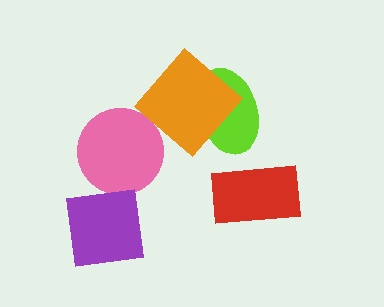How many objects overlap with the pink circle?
0 objects overlap with the pink circle.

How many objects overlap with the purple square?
0 objects overlap with the purple square.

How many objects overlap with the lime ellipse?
1 object overlaps with the lime ellipse.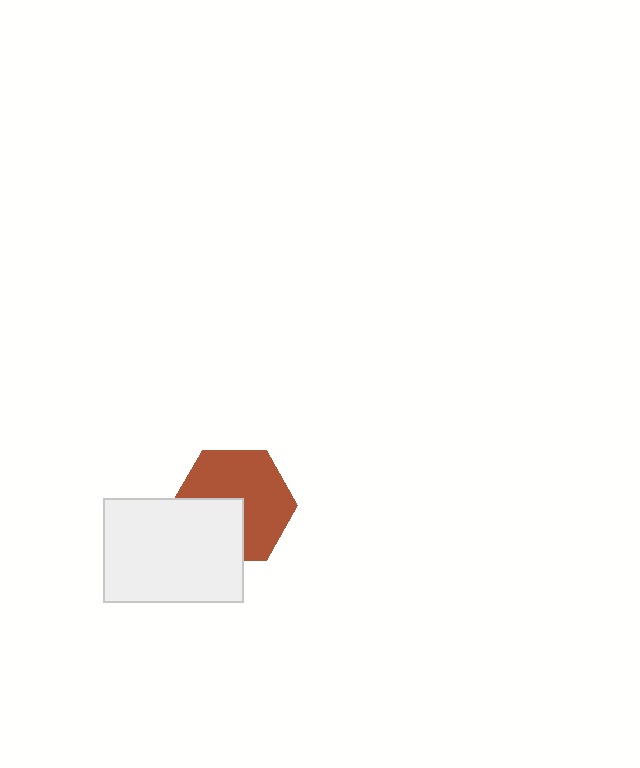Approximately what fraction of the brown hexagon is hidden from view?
Roughly 35% of the brown hexagon is hidden behind the white rectangle.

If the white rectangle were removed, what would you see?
You would see the complete brown hexagon.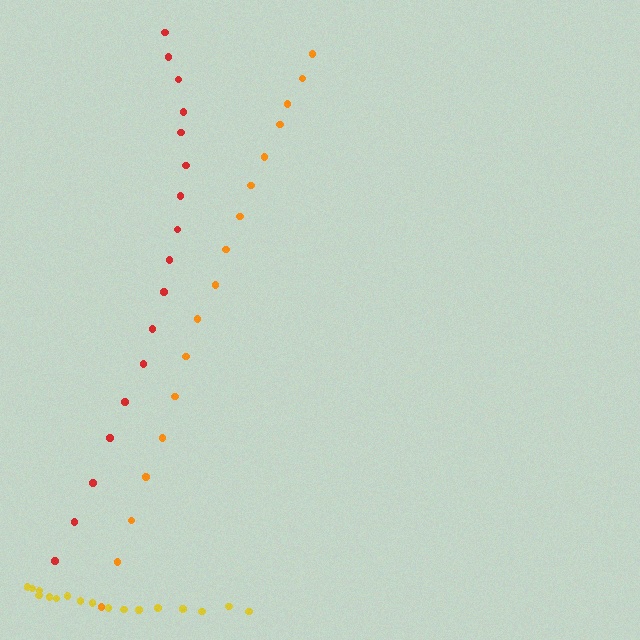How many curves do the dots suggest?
There are 3 distinct paths.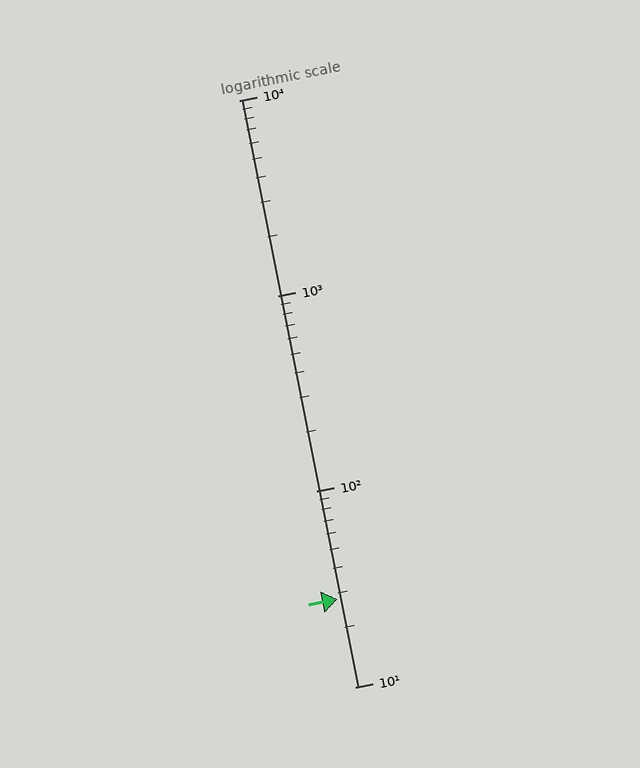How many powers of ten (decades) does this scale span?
The scale spans 3 decades, from 10 to 10000.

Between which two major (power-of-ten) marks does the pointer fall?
The pointer is between 10 and 100.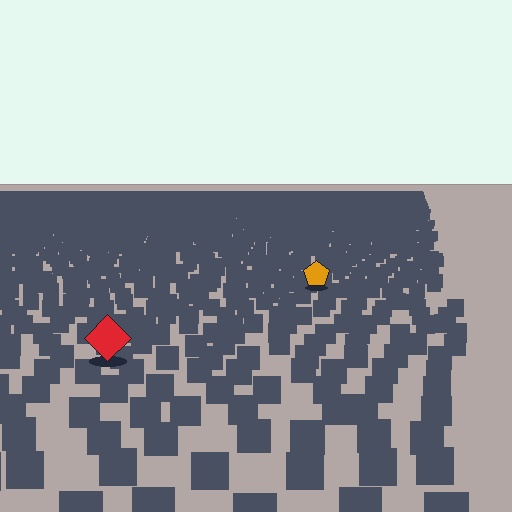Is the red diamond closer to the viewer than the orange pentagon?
Yes. The red diamond is closer — you can tell from the texture gradient: the ground texture is coarser near it.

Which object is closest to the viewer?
The red diamond is closest. The texture marks near it are larger and more spread out.